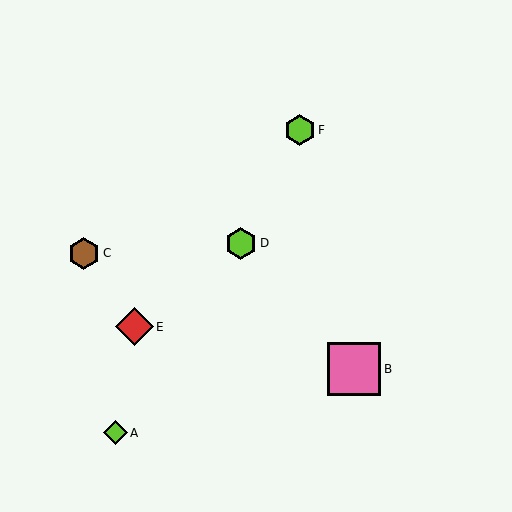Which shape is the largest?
The pink square (labeled B) is the largest.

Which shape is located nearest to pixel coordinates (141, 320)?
The red diamond (labeled E) at (134, 327) is nearest to that location.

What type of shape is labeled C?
Shape C is a brown hexagon.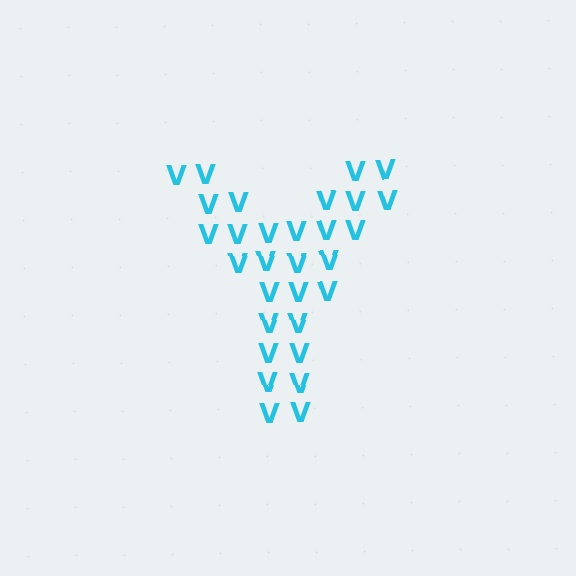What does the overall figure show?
The overall figure shows the letter Y.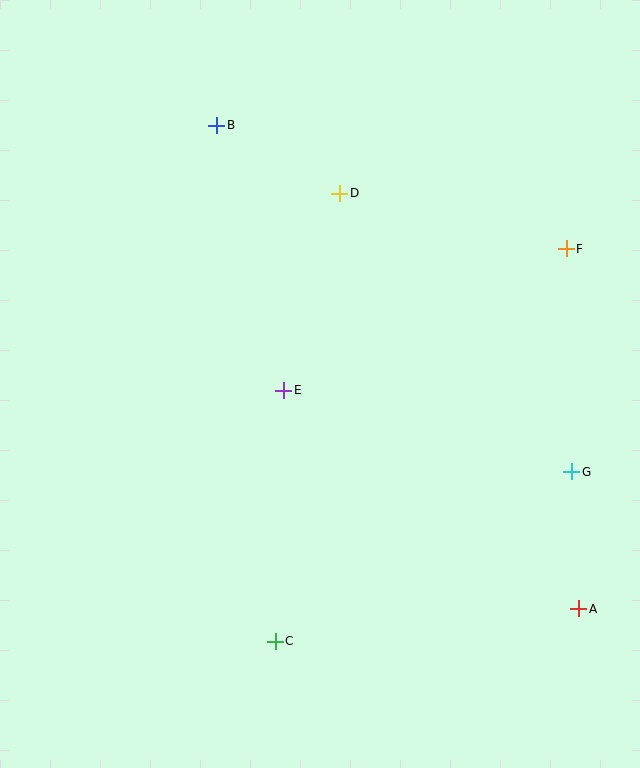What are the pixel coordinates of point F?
Point F is at (566, 249).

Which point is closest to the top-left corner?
Point B is closest to the top-left corner.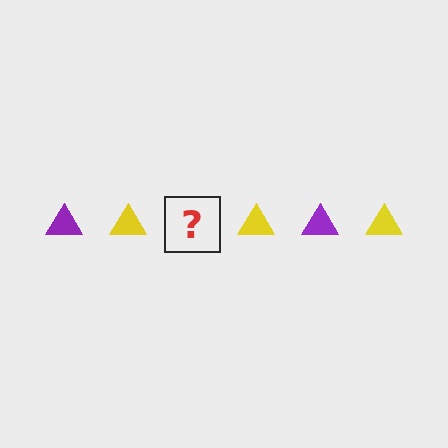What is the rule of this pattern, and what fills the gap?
The rule is that the pattern cycles through purple, yellow triangles. The gap should be filled with a purple triangle.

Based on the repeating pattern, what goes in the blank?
The blank should be a purple triangle.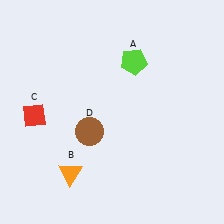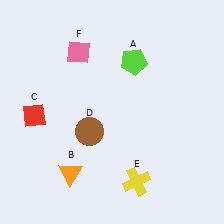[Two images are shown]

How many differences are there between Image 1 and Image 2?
There are 2 differences between the two images.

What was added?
A yellow cross (E), a pink diamond (F) were added in Image 2.